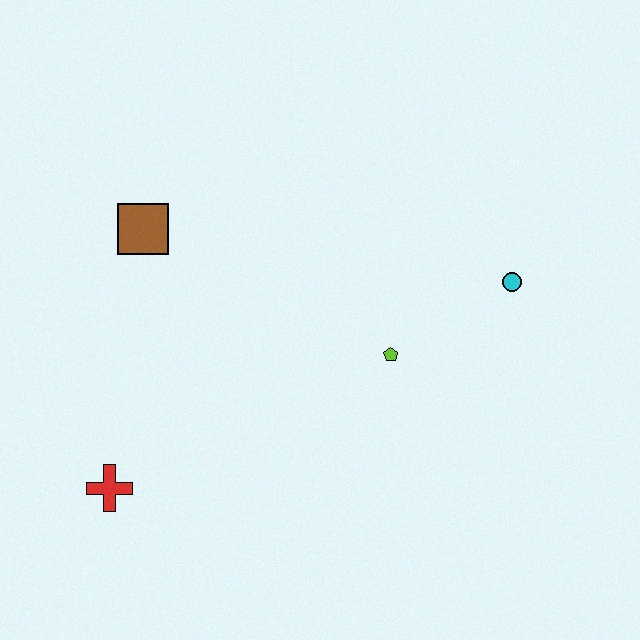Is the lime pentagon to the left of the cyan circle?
Yes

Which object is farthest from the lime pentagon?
The red cross is farthest from the lime pentagon.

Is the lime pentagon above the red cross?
Yes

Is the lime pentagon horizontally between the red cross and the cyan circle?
Yes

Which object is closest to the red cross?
The brown square is closest to the red cross.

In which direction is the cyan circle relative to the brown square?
The cyan circle is to the right of the brown square.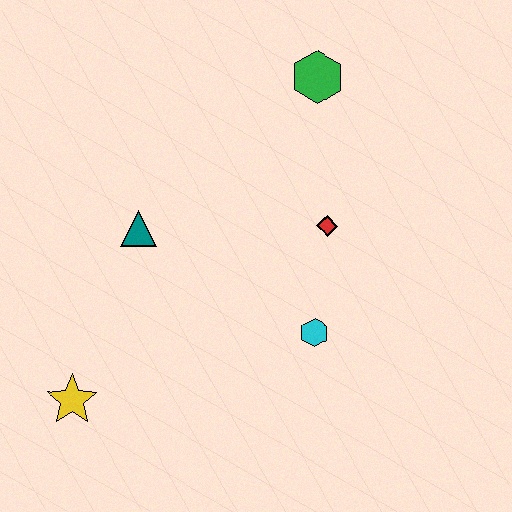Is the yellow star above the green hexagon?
No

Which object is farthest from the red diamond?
The yellow star is farthest from the red diamond.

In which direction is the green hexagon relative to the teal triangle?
The green hexagon is to the right of the teal triangle.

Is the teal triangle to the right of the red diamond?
No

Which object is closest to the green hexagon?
The red diamond is closest to the green hexagon.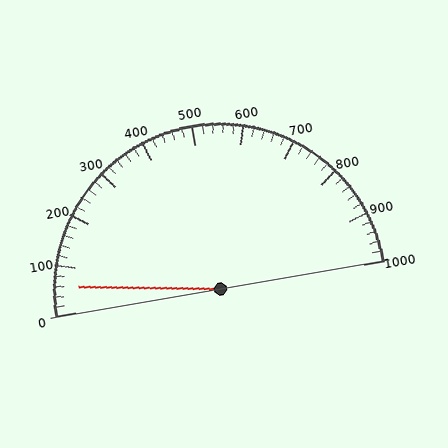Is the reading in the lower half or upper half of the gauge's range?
The reading is in the lower half of the range (0 to 1000).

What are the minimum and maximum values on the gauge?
The gauge ranges from 0 to 1000.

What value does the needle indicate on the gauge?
The needle indicates approximately 60.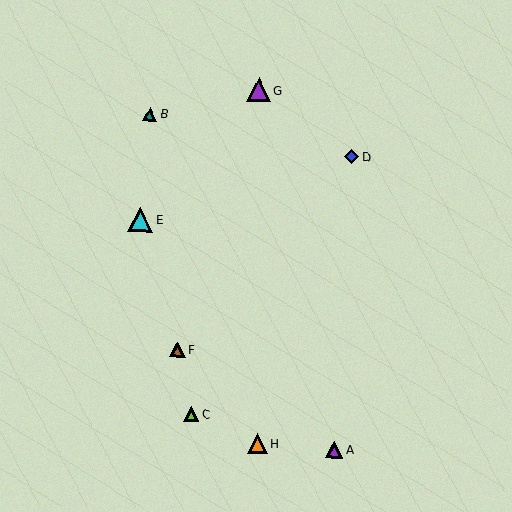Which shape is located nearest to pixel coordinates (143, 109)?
The teal triangle (labeled B) at (150, 114) is nearest to that location.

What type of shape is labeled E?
Shape E is a cyan triangle.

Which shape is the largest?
The cyan triangle (labeled E) is the largest.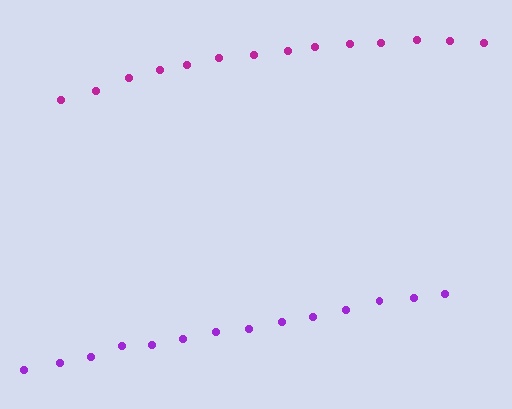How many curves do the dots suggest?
There are 2 distinct paths.